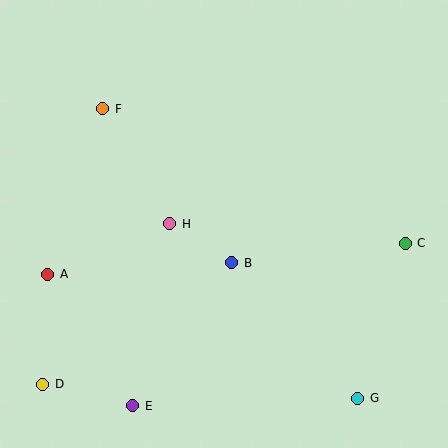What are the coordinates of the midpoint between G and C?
The midpoint between G and C is at (381, 321).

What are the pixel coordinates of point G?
Point G is at (358, 398).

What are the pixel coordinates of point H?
Point H is at (170, 224).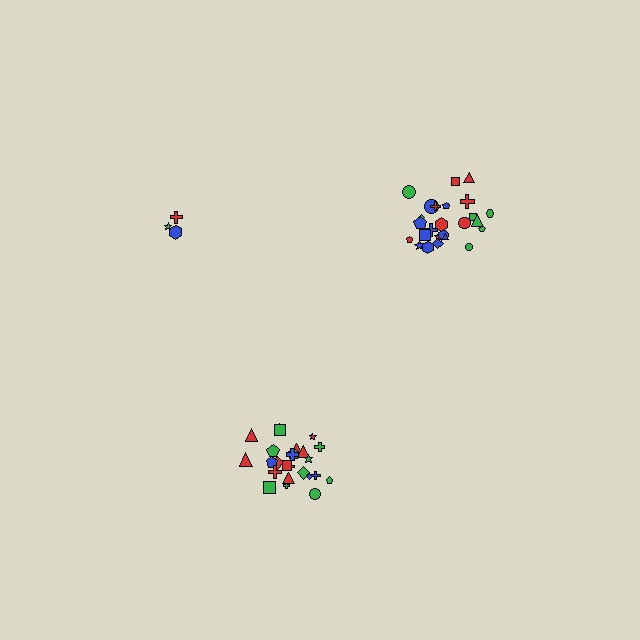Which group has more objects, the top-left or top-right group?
The top-right group.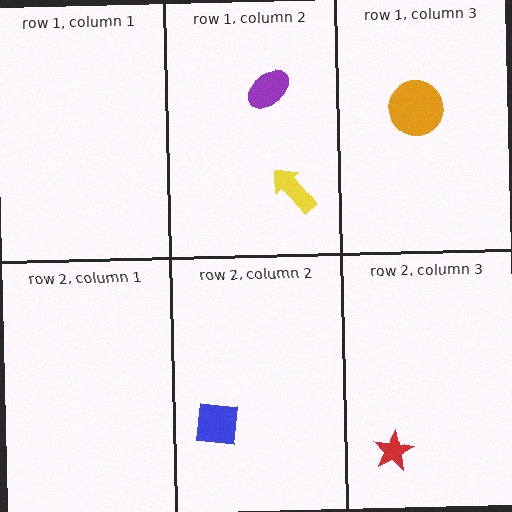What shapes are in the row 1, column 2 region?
The yellow arrow, the purple ellipse.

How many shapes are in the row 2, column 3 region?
1.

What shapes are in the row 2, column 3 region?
The red star.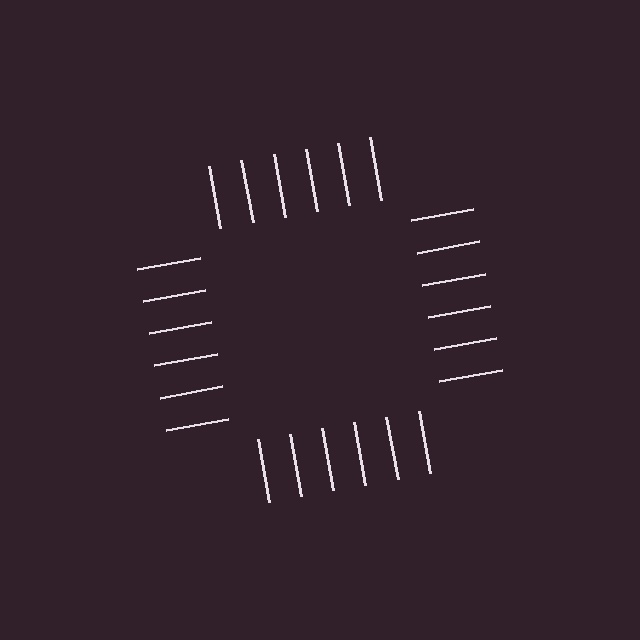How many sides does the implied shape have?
4 sides — the line-ends trace a square.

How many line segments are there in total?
24 — 6 along each of the 4 edges.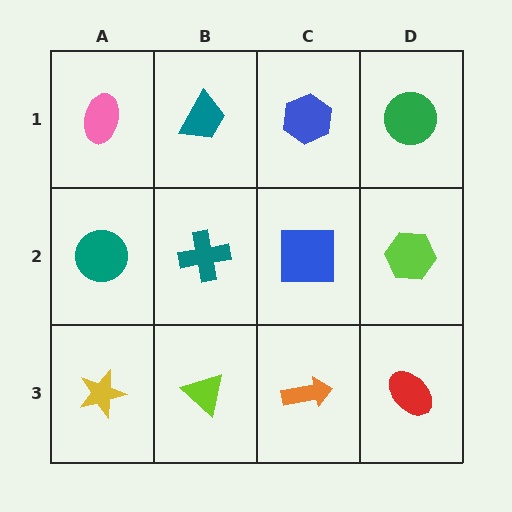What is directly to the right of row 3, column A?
A lime triangle.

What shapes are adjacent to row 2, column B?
A teal trapezoid (row 1, column B), a lime triangle (row 3, column B), a teal circle (row 2, column A), a blue square (row 2, column C).